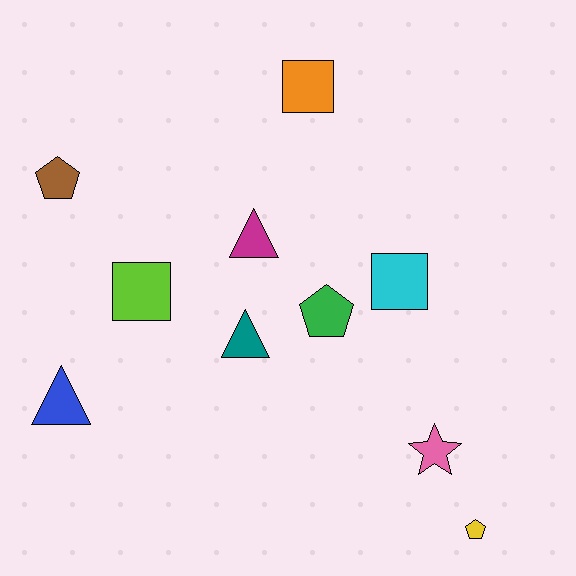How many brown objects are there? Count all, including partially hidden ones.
There is 1 brown object.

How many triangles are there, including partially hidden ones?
There are 3 triangles.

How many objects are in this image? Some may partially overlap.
There are 10 objects.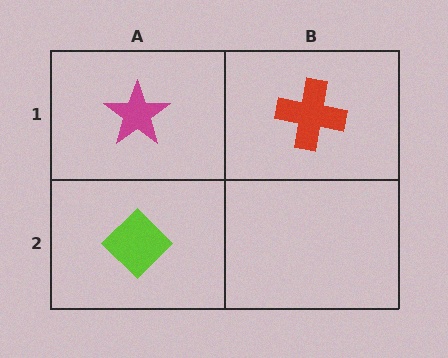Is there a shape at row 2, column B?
No, that cell is empty.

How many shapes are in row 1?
2 shapes.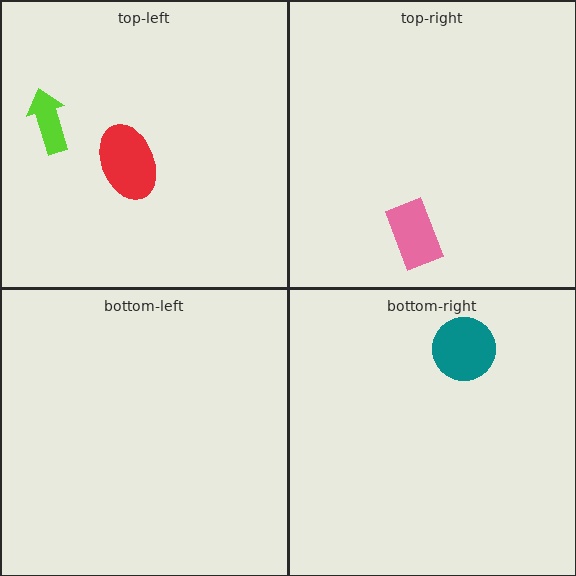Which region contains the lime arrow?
The top-left region.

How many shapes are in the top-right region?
1.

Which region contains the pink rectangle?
The top-right region.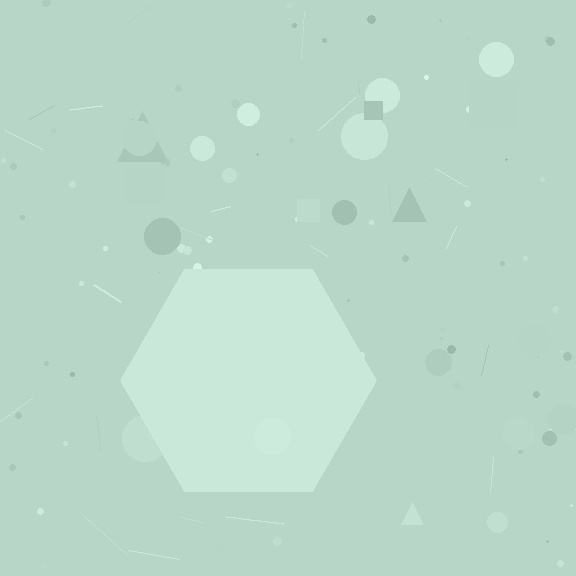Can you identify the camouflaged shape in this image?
The camouflaged shape is a hexagon.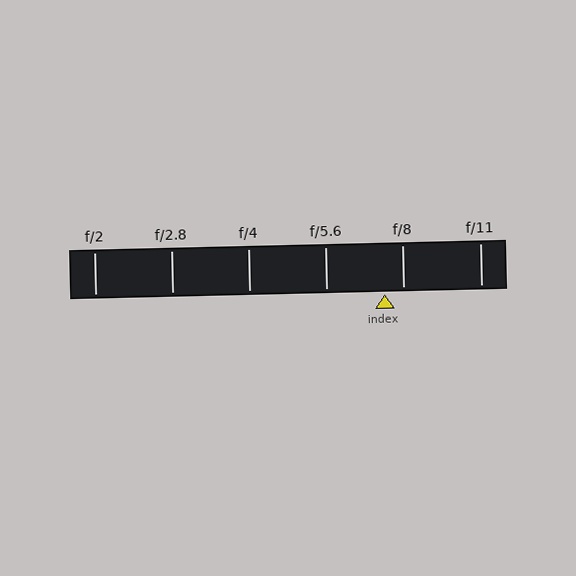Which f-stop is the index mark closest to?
The index mark is closest to f/8.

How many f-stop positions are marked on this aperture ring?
There are 6 f-stop positions marked.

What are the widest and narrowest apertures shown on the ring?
The widest aperture shown is f/2 and the narrowest is f/11.